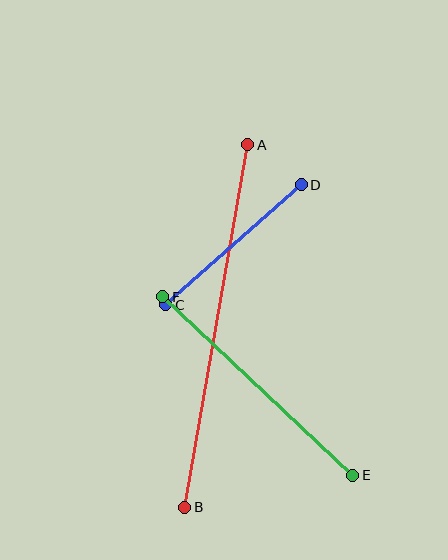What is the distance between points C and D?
The distance is approximately 181 pixels.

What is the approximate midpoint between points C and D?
The midpoint is at approximately (233, 245) pixels.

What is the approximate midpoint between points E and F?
The midpoint is at approximately (258, 386) pixels.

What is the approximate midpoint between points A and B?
The midpoint is at approximately (216, 326) pixels.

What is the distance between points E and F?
The distance is approximately 261 pixels.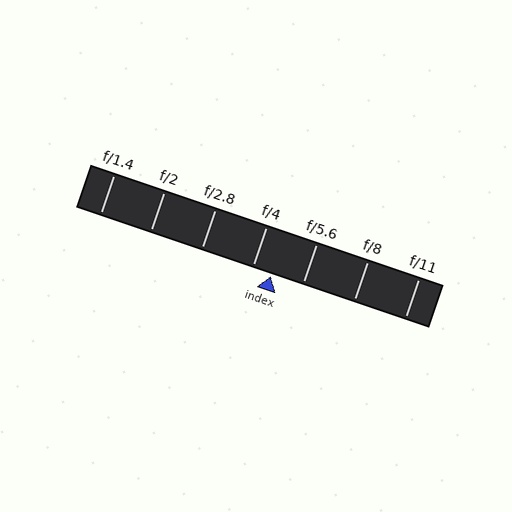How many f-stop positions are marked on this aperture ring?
There are 7 f-stop positions marked.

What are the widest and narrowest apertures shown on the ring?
The widest aperture shown is f/1.4 and the narrowest is f/11.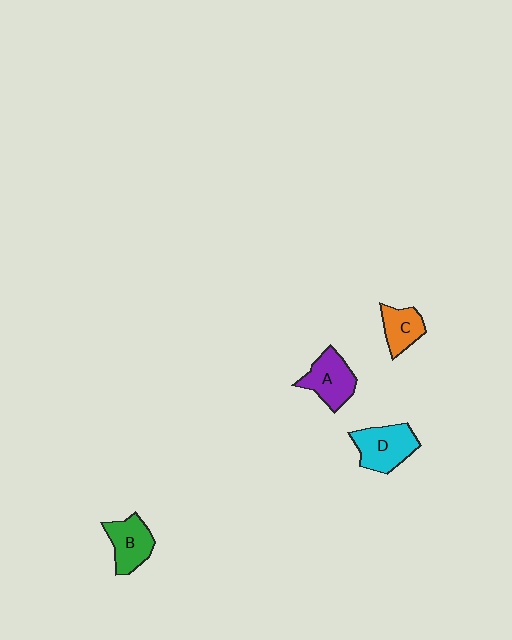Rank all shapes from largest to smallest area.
From largest to smallest: D (cyan), A (purple), B (green), C (orange).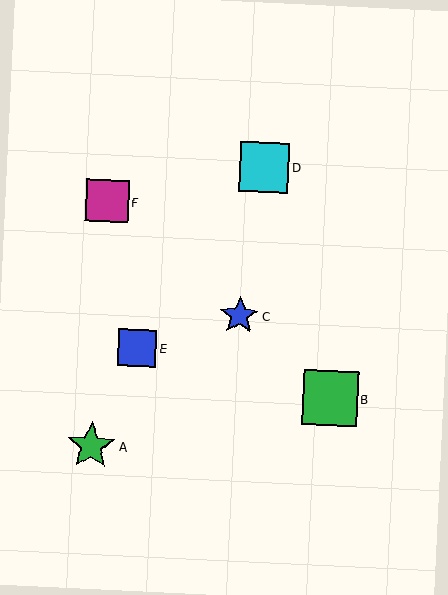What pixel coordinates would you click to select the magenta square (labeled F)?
Click at (107, 201) to select the magenta square F.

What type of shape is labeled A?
Shape A is a green star.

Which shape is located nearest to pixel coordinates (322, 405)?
The green square (labeled B) at (330, 398) is nearest to that location.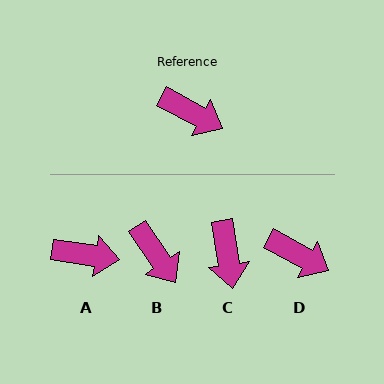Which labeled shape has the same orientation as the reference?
D.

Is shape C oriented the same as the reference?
No, it is off by about 52 degrees.